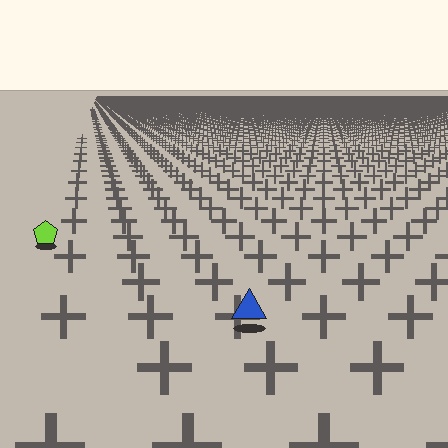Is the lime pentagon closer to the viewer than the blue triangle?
No. The blue triangle is closer — you can tell from the texture gradient: the ground texture is coarser near it.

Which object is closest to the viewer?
The blue triangle is closest. The texture marks near it are larger and more spread out.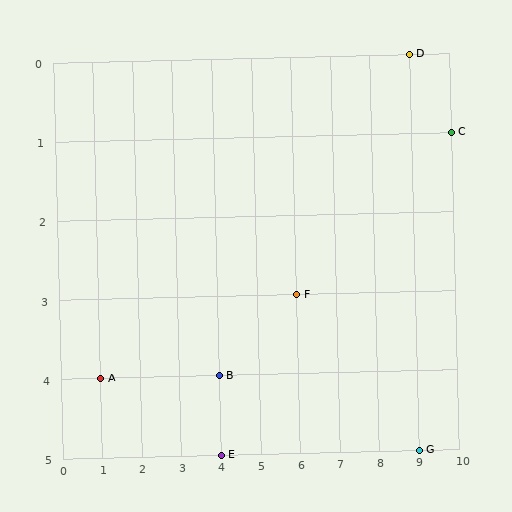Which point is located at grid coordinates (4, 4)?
Point B is at (4, 4).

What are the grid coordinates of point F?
Point F is at grid coordinates (6, 3).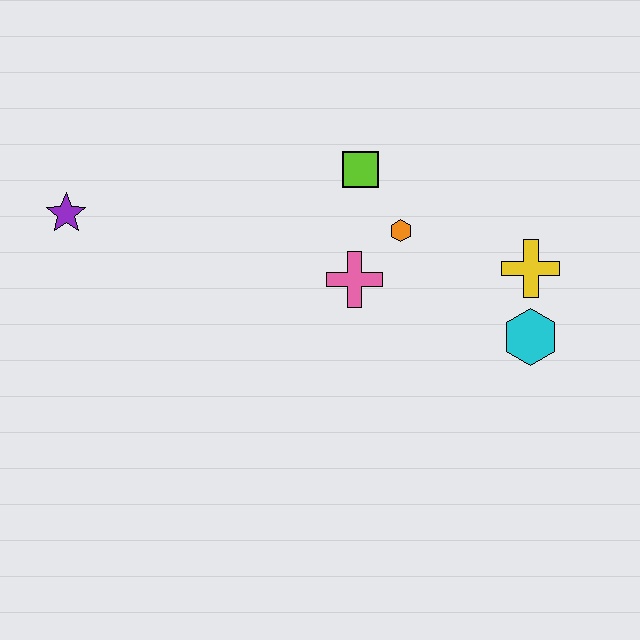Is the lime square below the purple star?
No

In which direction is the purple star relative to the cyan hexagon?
The purple star is to the left of the cyan hexagon.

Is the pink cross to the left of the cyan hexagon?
Yes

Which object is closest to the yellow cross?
The cyan hexagon is closest to the yellow cross.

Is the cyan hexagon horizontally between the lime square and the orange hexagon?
No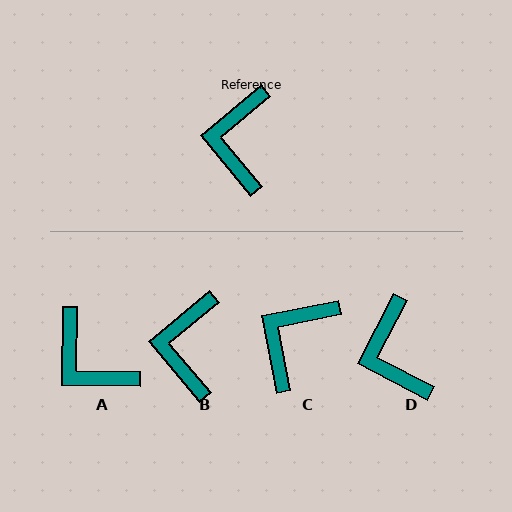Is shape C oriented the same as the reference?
No, it is off by about 29 degrees.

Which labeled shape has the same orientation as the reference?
B.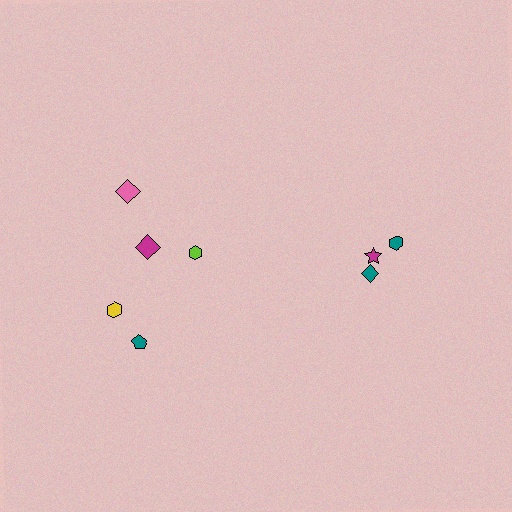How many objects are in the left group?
There are 5 objects.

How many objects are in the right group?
There are 3 objects.